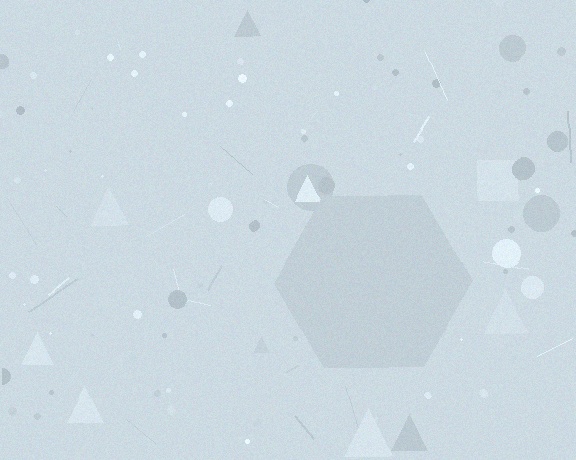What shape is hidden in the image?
A hexagon is hidden in the image.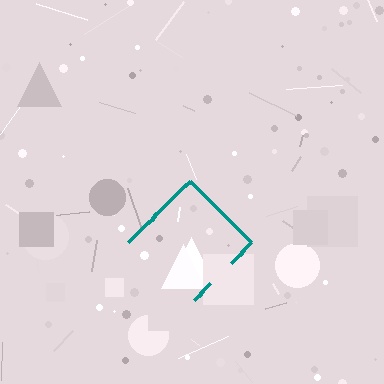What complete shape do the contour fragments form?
The contour fragments form a diamond.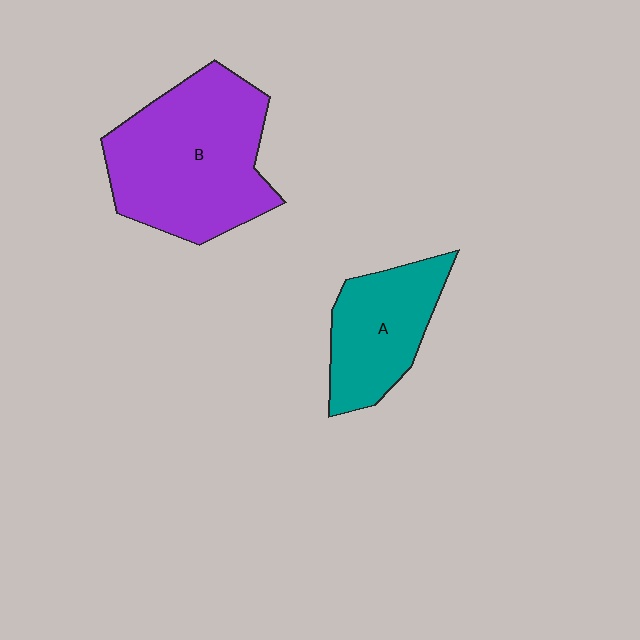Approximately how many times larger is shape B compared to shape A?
Approximately 1.8 times.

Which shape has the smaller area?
Shape A (teal).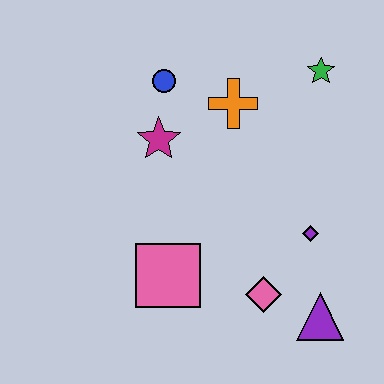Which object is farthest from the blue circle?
The purple triangle is farthest from the blue circle.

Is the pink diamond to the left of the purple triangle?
Yes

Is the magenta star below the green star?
Yes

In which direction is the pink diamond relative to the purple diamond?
The pink diamond is below the purple diamond.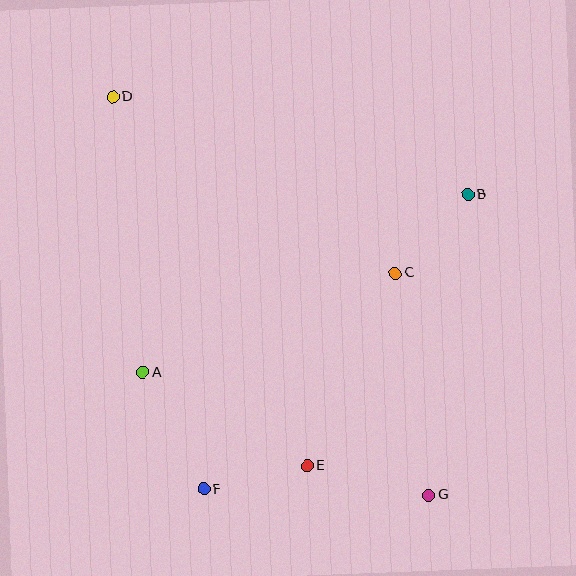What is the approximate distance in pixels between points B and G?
The distance between B and G is approximately 303 pixels.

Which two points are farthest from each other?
Points D and G are farthest from each other.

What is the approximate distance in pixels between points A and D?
The distance between A and D is approximately 277 pixels.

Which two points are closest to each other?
Points E and F are closest to each other.